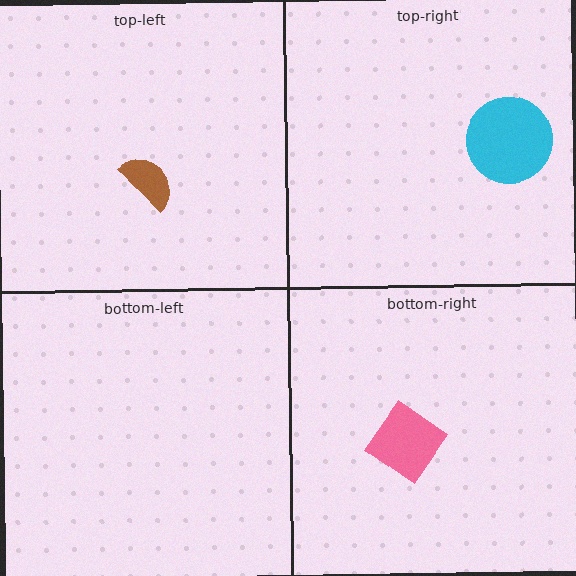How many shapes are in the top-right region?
1.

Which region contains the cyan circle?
The top-right region.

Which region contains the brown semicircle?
The top-left region.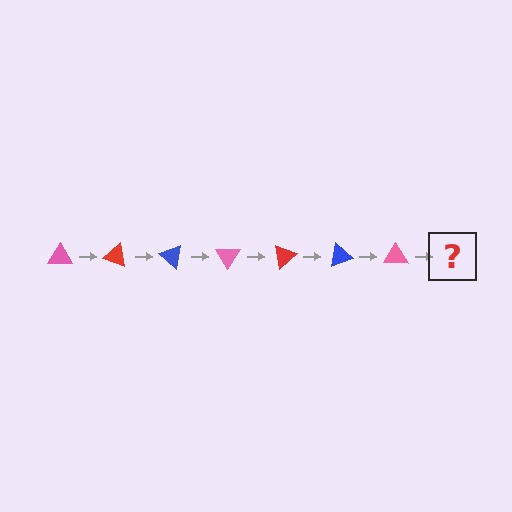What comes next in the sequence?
The next element should be a red triangle, rotated 140 degrees from the start.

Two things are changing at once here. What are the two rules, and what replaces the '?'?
The two rules are that it rotates 20 degrees each step and the color cycles through pink, red, and blue. The '?' should be a red triangle, rotated 140 degrees from the start.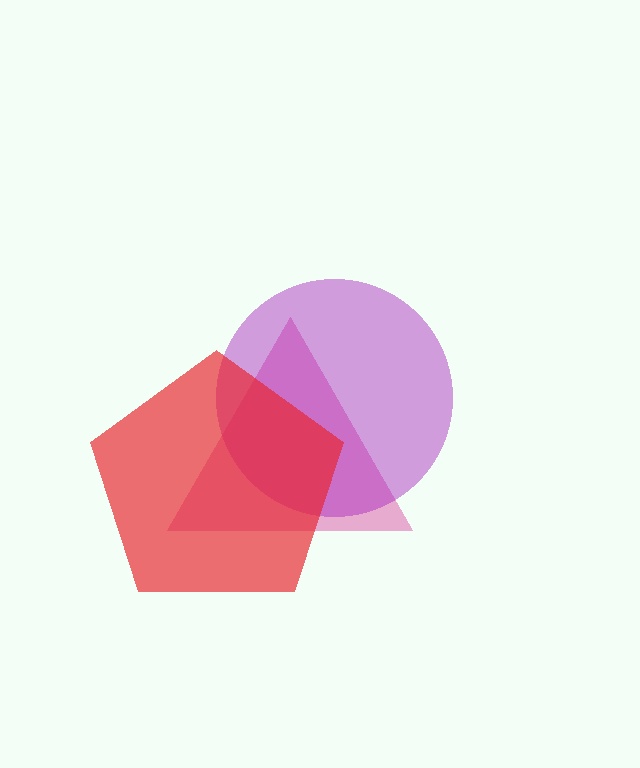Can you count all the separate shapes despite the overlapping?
Yes, there are 3 separate shapes.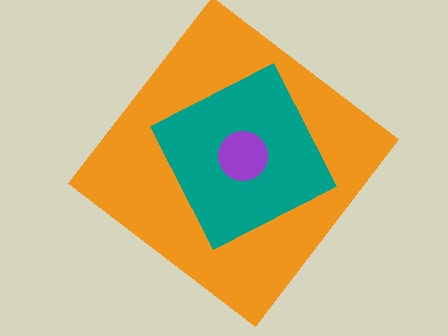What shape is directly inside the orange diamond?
The teal diamond.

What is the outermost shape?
The orange diamond.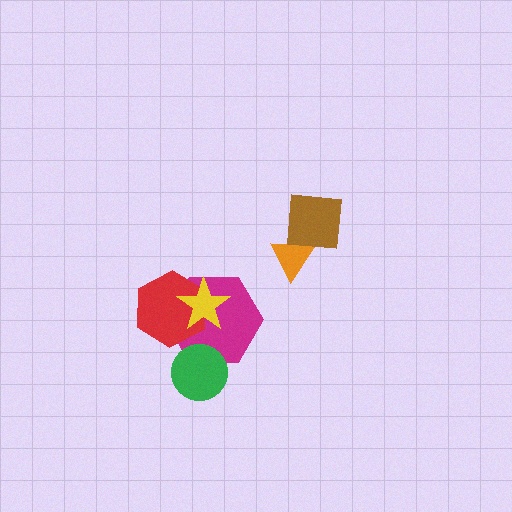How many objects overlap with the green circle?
1 object overlaps with the green circle.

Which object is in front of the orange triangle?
The brown square is in front of the orange triangle.